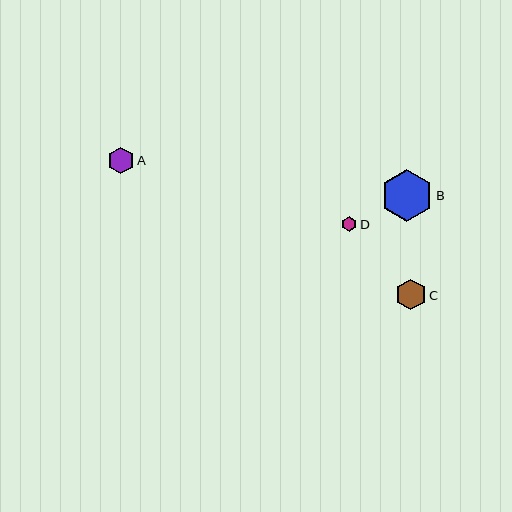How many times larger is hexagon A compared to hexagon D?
Hexagon A is approximately 1.8 times the size of hexagon D.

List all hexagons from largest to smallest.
From largest to smallest: B, C, A, D.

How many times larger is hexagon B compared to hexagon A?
Hexagon B is approximately 1.9 times the size of hexagon A.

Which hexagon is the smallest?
Hexagon D is the smallest with a size of approximately 15 pixels.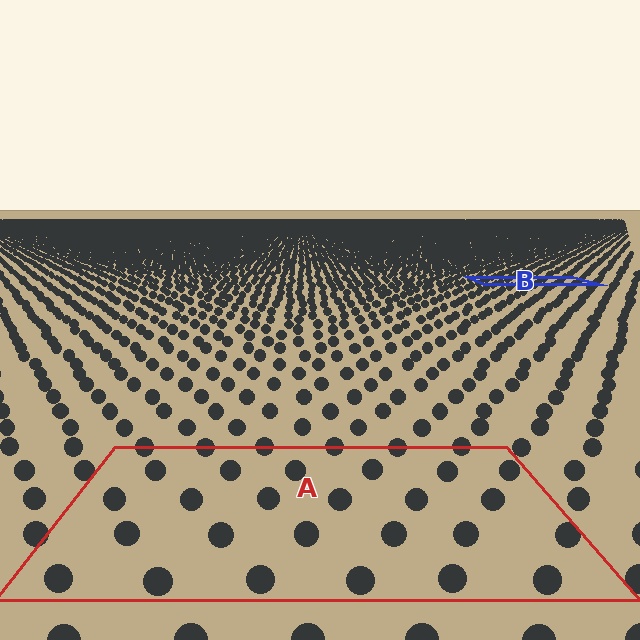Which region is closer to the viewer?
Region A is closer. The texture elements there are larger and more spread out.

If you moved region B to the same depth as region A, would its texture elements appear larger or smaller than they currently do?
They would appear larger. At a closer depth, the same texture elements are projected at a bigger on-screen size.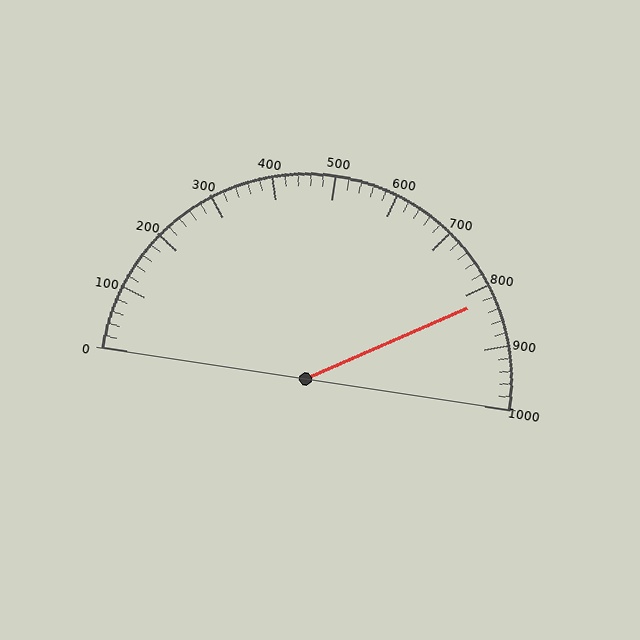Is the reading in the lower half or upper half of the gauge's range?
The reading is in the upper half of the range (0 to 1000).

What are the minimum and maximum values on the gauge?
The gauge ranges from 0 to 1000.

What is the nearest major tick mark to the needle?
The nearest major tick mark is 800.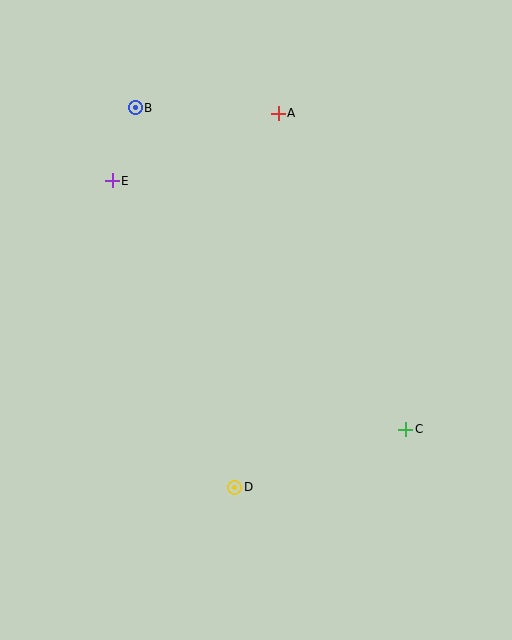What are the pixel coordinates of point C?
Point C is at (406, 429).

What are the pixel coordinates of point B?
Point B is at (135, 108).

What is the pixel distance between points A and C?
The distance between A and C is 341 pixels.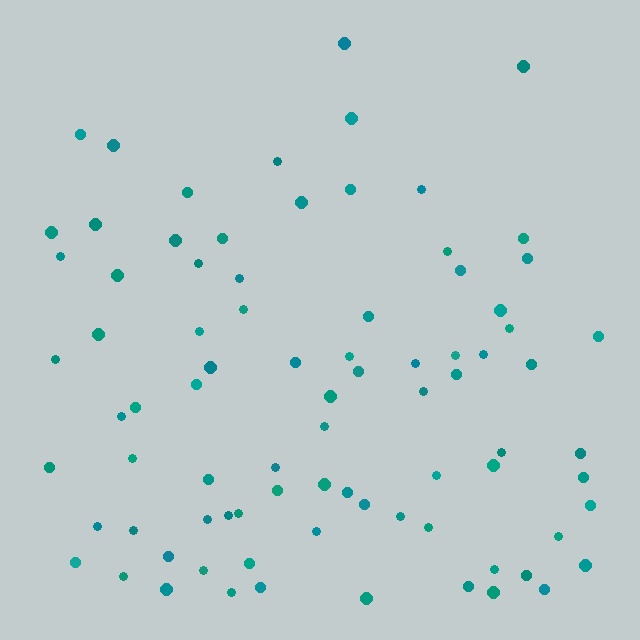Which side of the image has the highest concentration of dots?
The bottom.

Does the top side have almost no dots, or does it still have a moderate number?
Still a moderate number, just noticeably fewer than the bottom.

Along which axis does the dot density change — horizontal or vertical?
Vertical.